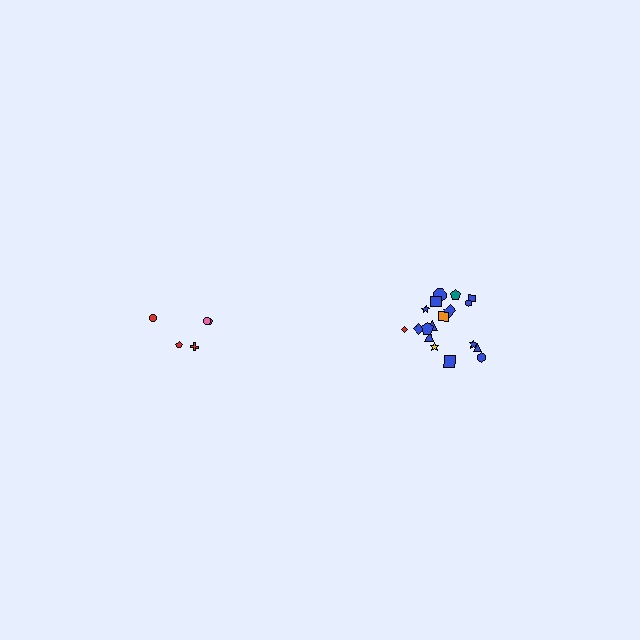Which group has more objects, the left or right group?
The right group.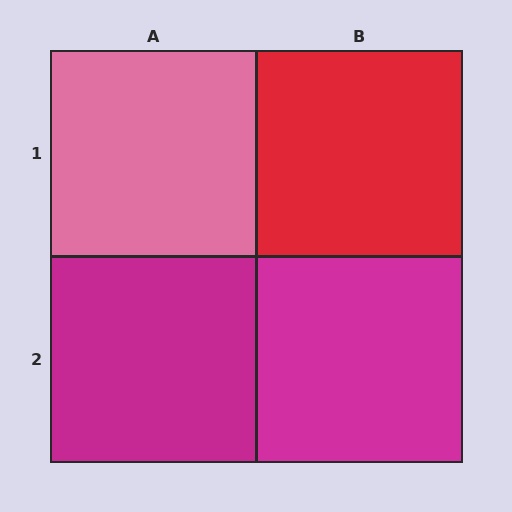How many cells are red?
1 cell is red.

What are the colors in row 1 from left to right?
Pink, red.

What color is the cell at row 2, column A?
Magenta.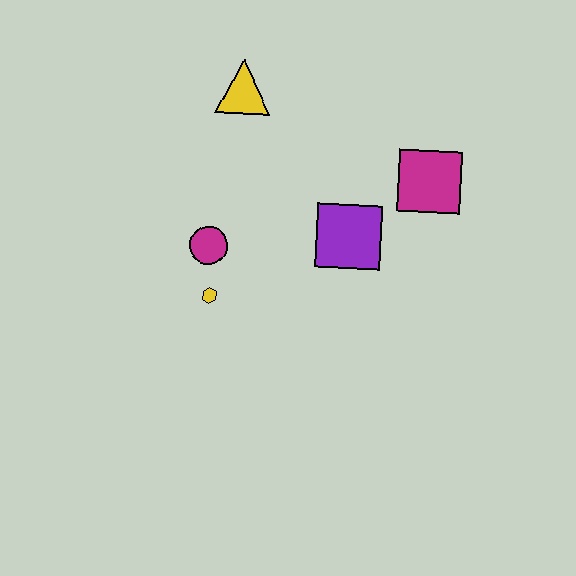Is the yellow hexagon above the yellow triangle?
No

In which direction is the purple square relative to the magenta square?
The purple square is to the left of the magenta square.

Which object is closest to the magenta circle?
The yellow hexagon is closest to the magenta circle.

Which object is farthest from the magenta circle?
The magenta square is farthest from the magenta circle.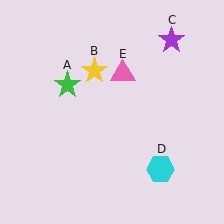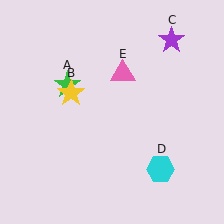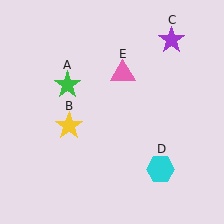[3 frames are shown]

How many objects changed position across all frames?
1 object changed position: yellow star (object B).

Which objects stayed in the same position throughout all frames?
Green star (object A) and purple star (object C) and cyan hexagon (object D) and pink triangle (object E) remained stationary.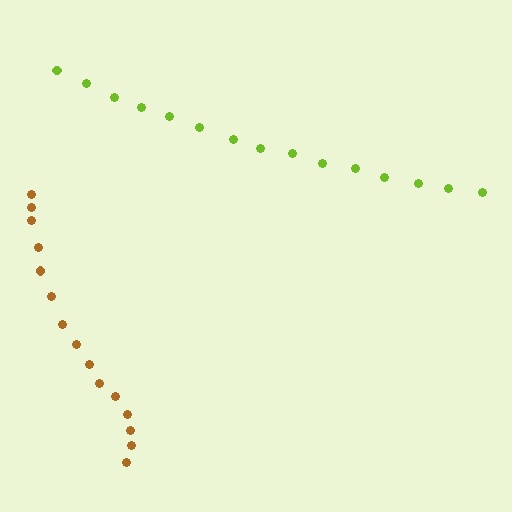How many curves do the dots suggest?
There are 2 distinct paths.